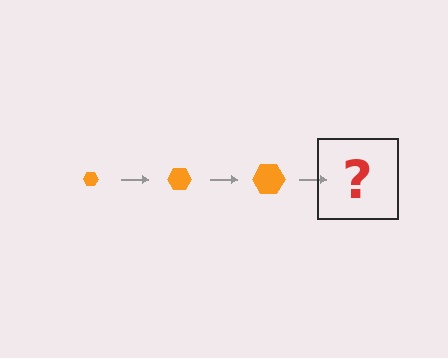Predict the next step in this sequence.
The next step is an orange hexagon, larger than the previous one.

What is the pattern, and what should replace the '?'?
The pattern is that the hexagon gets progressively larger each step. The '?' should be an orange hexagon, larger than the previous one.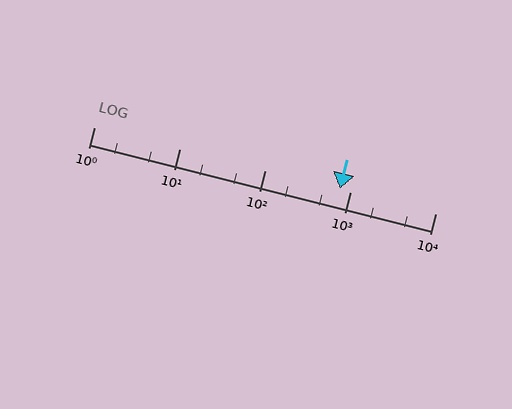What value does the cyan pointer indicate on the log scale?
The pointer indicates approximately 760.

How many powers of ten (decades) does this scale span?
The scale spans 4 decades, from 1 to 10000.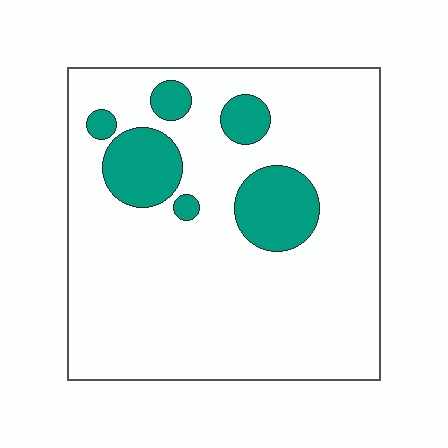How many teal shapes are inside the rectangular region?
6.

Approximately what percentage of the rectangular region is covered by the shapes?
Approximately 15%.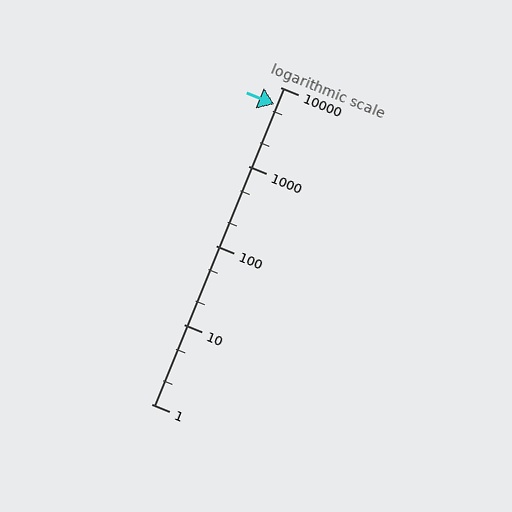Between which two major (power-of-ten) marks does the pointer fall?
The pointer is between 1000 and 10000.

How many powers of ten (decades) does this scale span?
The scale spans 4 decades, from 1 to 10000.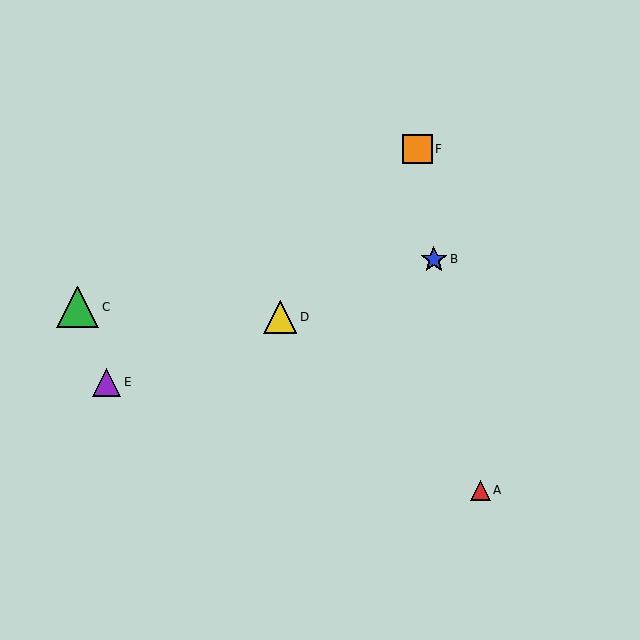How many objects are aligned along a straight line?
3 objects (B, D, E) are aligned along a straight line.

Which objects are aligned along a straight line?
Objects B, D, E are aligned along a straight line.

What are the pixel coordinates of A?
Object A is at (480, 490).